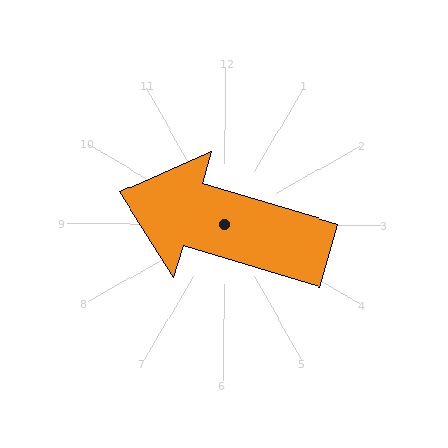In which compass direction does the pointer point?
West.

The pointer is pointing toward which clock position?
Roughly 10 o'clock.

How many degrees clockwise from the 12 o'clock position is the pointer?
Approximately 287 degrees.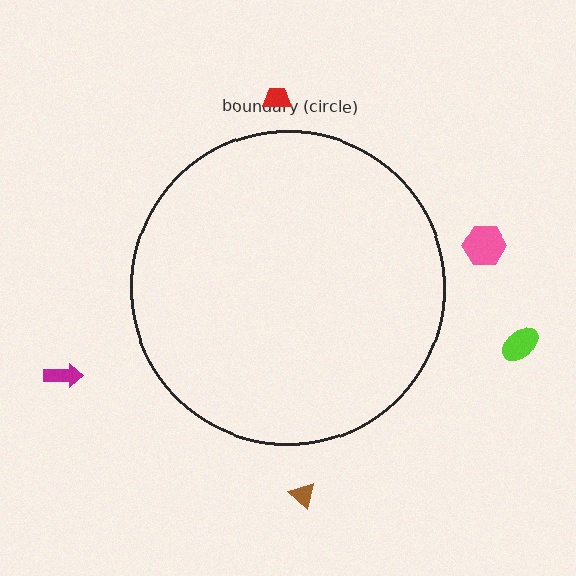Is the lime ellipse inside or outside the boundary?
Outside.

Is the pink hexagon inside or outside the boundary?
Outside.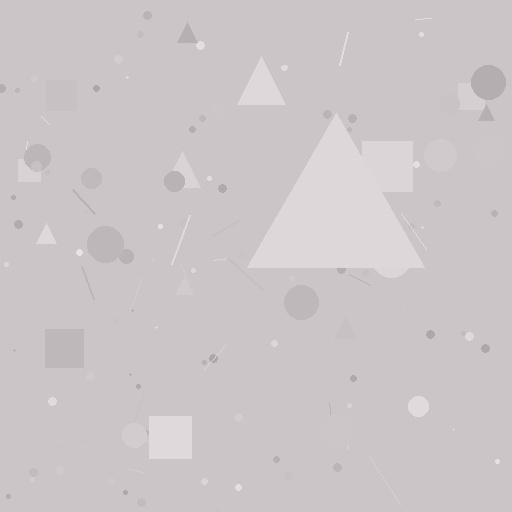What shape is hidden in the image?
A triangle is hidden in the image.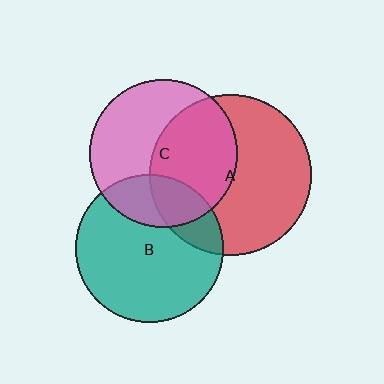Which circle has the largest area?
Circle A (red).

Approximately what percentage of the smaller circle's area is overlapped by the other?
Approximately 50%.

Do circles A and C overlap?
Yes.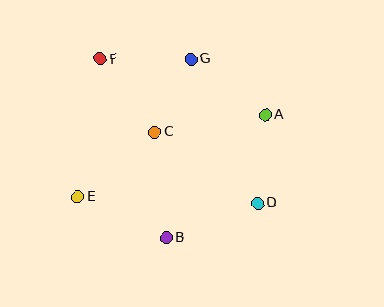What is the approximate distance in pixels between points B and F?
The distance between B and F is approximately 190 pixels.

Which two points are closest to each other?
Points C and G are closest to each other.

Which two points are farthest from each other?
Points D and F are farthest from each other.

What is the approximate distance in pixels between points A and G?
The distance between A and G is approximately 93 pixels.